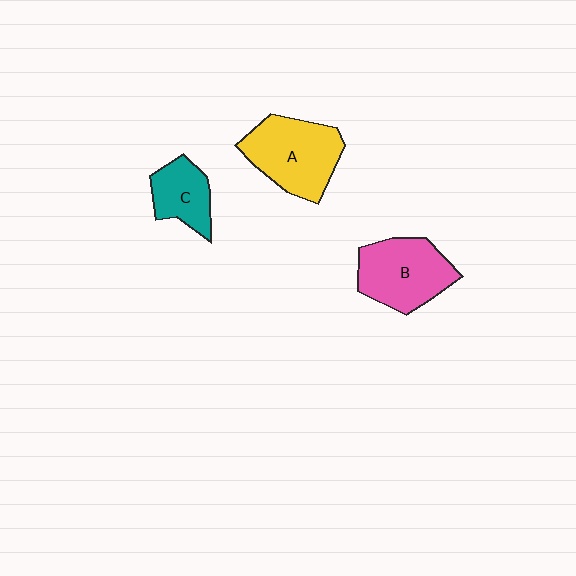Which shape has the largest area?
Shape A (yellow).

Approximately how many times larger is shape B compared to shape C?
Approximately 1.6 times.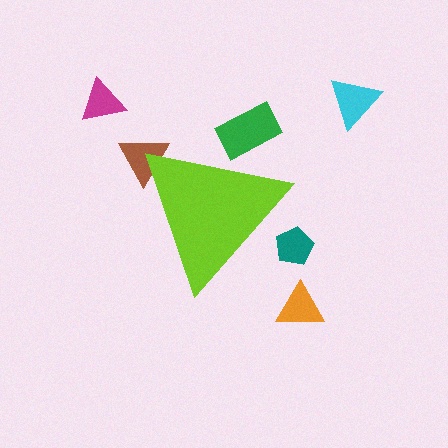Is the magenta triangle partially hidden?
No, the magenta triangle is fully visible.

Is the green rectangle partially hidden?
Yes, the green rectangle is partially hidden behind the lime triangle.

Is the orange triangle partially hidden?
No, the orange triangle is fully visible.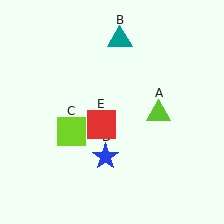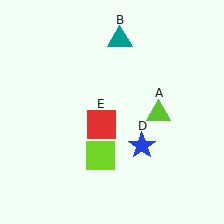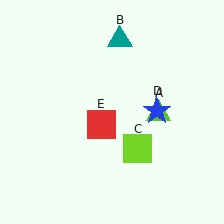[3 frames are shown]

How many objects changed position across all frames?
2 objects changed position: lime square (object C), blue star (object D).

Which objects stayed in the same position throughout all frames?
Lime triangle (object A) and teal triangle (object B) and red square (object E) remained stationary.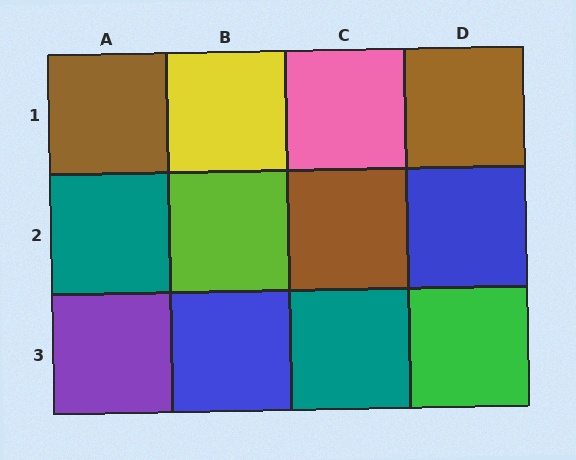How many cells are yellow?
1 cell is yellow.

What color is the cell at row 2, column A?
Teal.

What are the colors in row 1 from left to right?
Brown, yellow, pink, brown.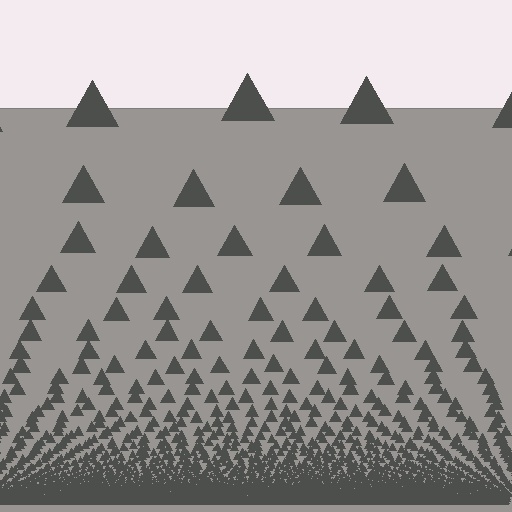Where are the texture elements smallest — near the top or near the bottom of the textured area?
Near the bottom.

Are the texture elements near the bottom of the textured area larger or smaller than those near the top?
Smaller. The gradient is inverted — elements near the bottom are smaller and denser.